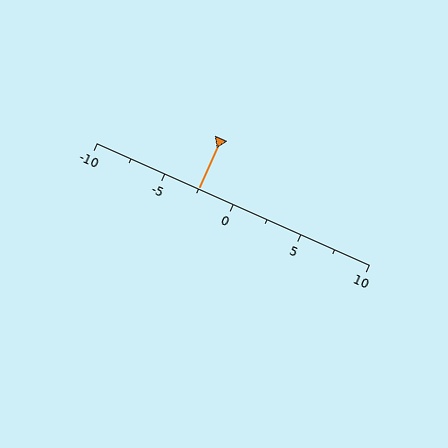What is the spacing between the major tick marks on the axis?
The major ticks are spaced 5 apart.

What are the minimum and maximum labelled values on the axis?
The axis runs from -10 to 10.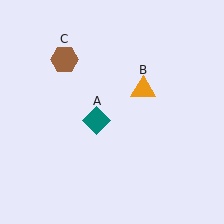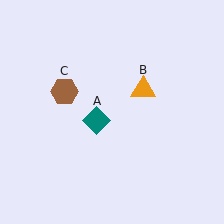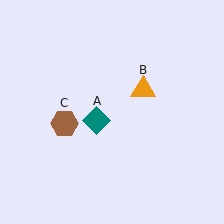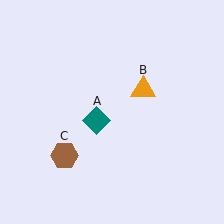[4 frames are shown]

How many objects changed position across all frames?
1 object changed position: brown hexagon (object C).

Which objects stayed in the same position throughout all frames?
Teal diamond (object A) and orange triangle (object B) remained stationary.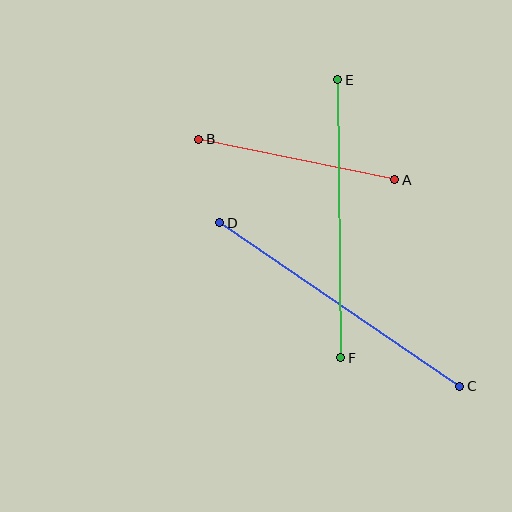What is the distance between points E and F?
The distance is approximately 278 pixels.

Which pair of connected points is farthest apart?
Points C and D are farthest apart.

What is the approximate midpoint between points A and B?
The midpoint is at approximately (297, 160) pixels.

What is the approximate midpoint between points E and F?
The midpoint is at approximately (339, 219) pixels.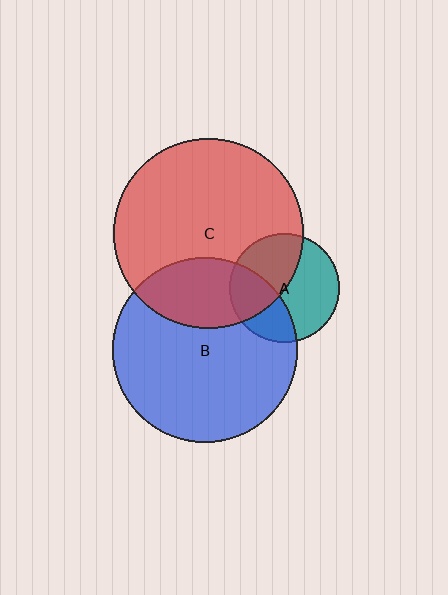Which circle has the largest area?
Circle C (red).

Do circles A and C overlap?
Yes.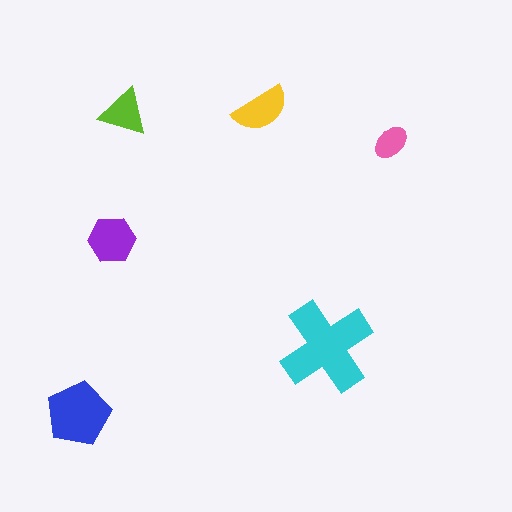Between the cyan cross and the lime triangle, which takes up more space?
The cyan cross.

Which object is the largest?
The cyan cross.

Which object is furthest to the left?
The blue pentagon is leftmost.